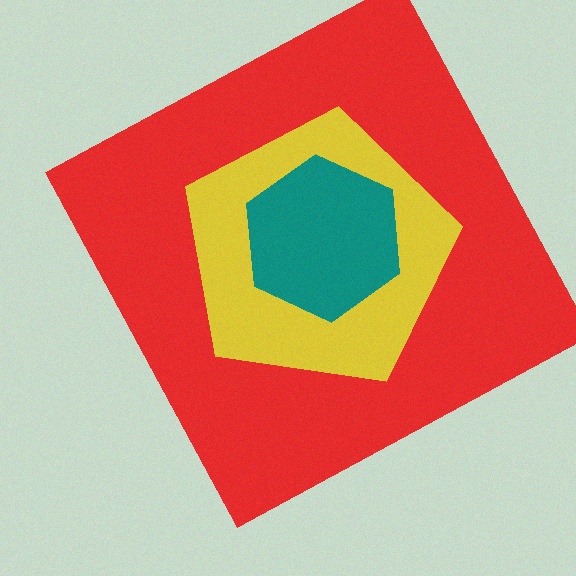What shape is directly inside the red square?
The yellow pentagon.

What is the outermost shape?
The red square.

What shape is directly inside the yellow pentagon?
The teal hexagon.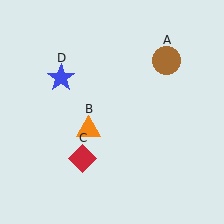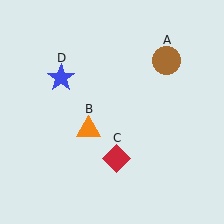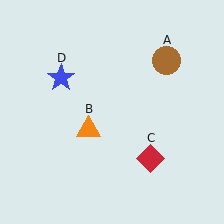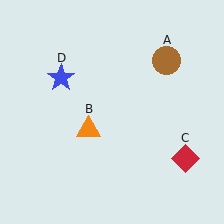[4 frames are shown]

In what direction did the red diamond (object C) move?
The red diamond (object C) moved right.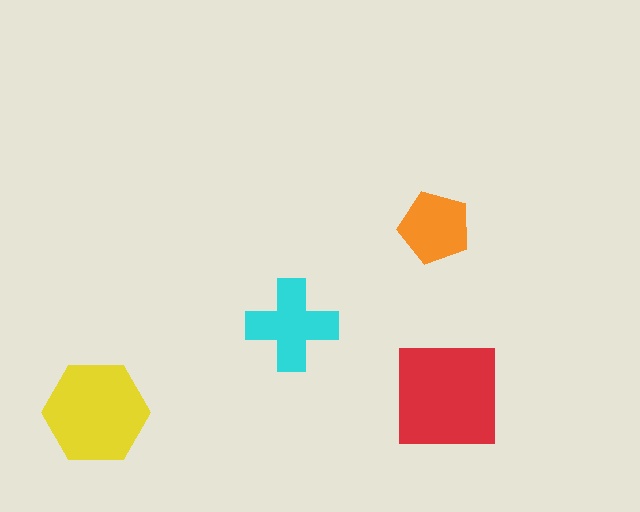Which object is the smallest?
The orange pentagon.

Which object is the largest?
The red square.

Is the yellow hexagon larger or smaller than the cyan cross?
Larger.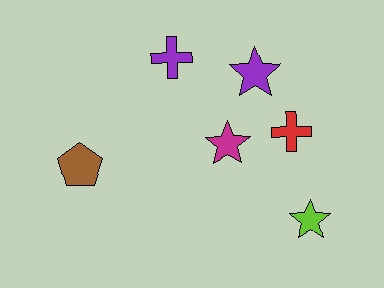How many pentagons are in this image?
There is 1 pentagon.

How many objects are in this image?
There are 6 objects.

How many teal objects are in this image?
There are no teal objects.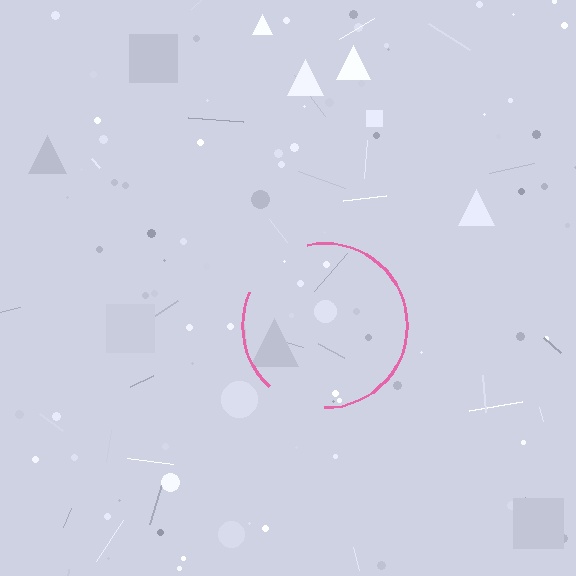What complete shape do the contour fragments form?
The contour fragments form a circle.